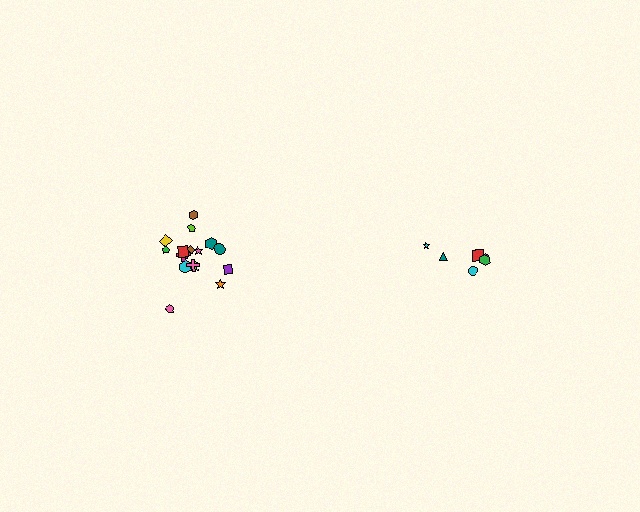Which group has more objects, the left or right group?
The left group.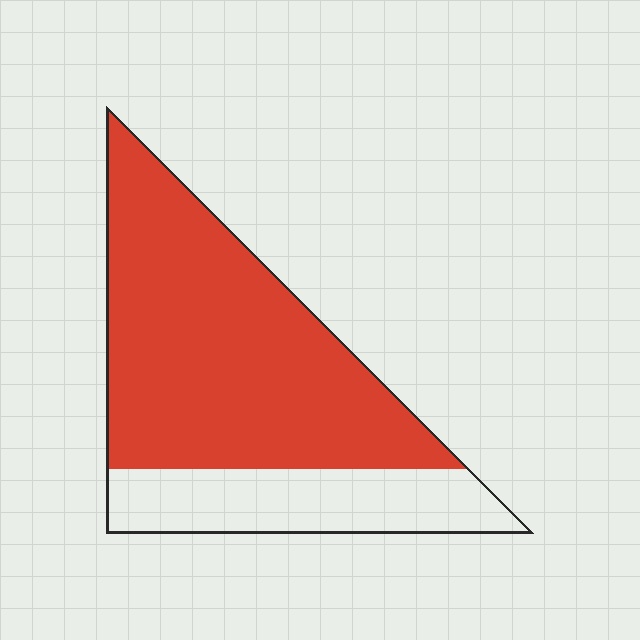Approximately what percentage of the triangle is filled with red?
Approximately 70%.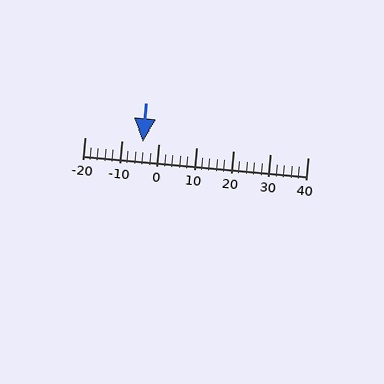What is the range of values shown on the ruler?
The ruler shows values from -20 to 40.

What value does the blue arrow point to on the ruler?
The blue arrow points to approximately -4.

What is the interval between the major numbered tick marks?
The major tick marks are spaced 10 units apart.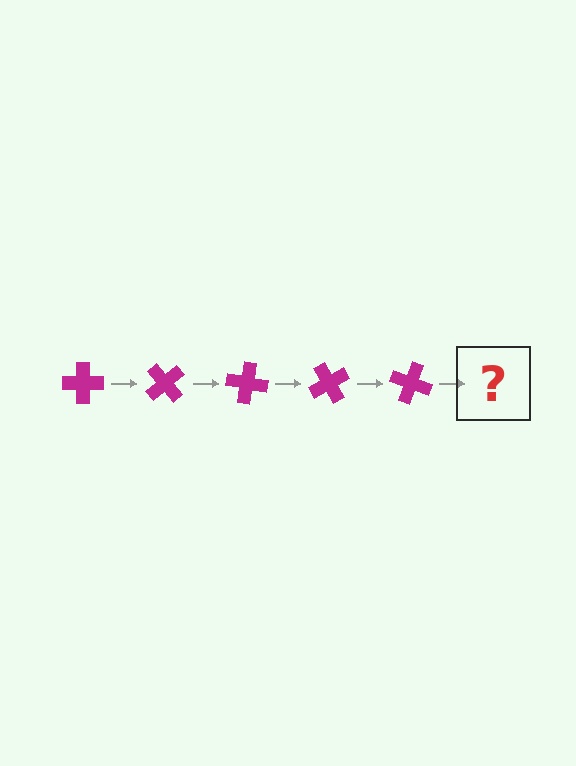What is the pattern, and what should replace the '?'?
The pattern is that the cross rotates 50 degrees each step. The '?' should be a magenta cross rotated 250 degrees.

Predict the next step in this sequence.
The next step is a magenta cross rotated 250 degrees.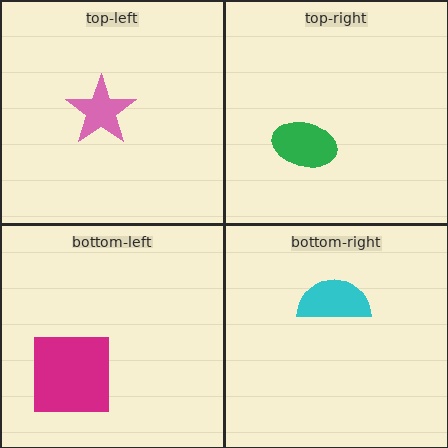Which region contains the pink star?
The top-left region.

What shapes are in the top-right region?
The green ellipse.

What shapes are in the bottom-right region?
The cyan semicircle.